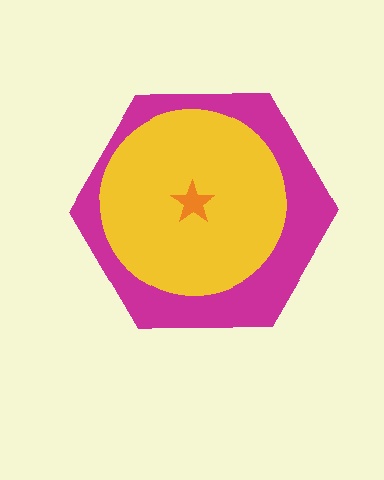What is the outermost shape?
The magenta hexagon.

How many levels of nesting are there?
3.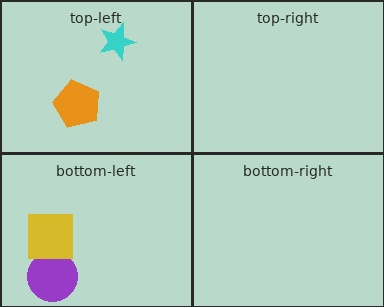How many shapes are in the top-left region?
2.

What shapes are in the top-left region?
The orange pentagon, the cyan star.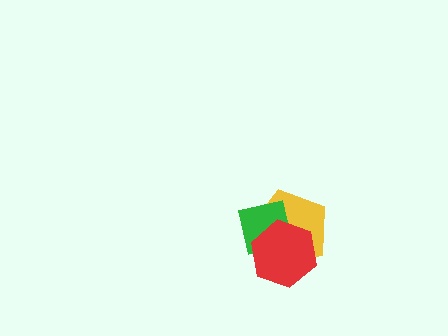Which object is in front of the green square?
The red hexagon is in front of the green square.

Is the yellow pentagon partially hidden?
Yes, it is partially covered by another shape.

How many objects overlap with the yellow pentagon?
2 objects overlap with the yellow pentagon.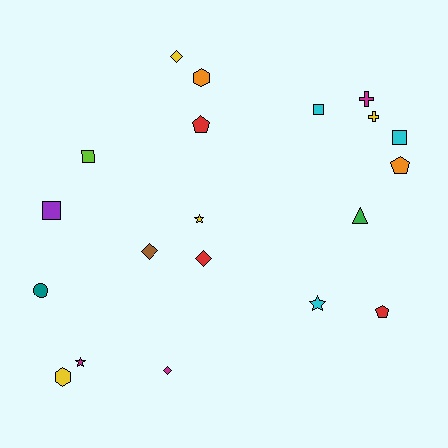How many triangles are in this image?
There is 1 triangle.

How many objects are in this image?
There are 20 objects.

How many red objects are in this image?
There are 3 red objects.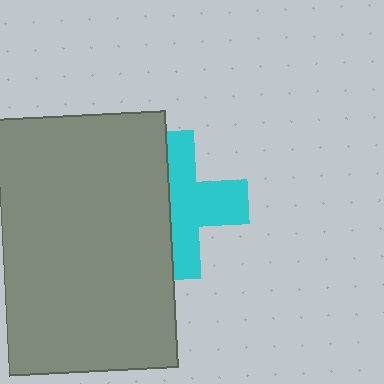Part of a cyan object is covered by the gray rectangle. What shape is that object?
It is a cross.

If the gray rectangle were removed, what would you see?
You would see the complete cyan cross.